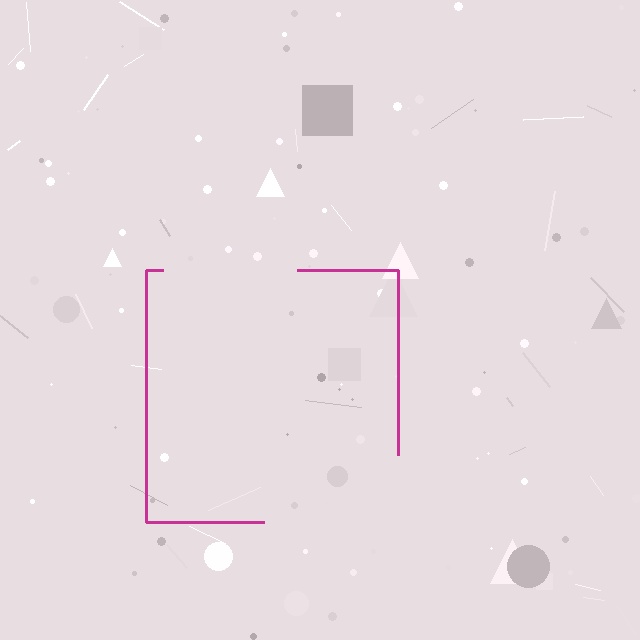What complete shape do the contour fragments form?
The contour fragments form a square.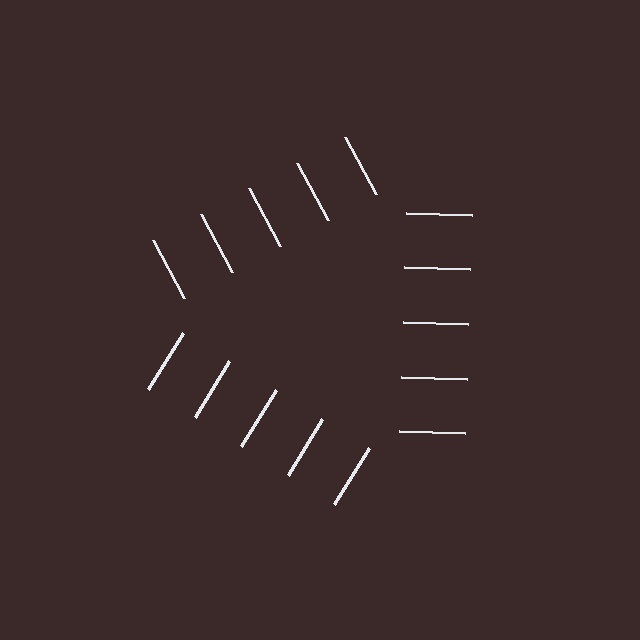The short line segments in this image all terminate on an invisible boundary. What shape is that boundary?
An illusory triangle — the line segments terminate on its edges but no continuous stroke is drawn.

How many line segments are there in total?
15 — 5 along each of the 3 edges.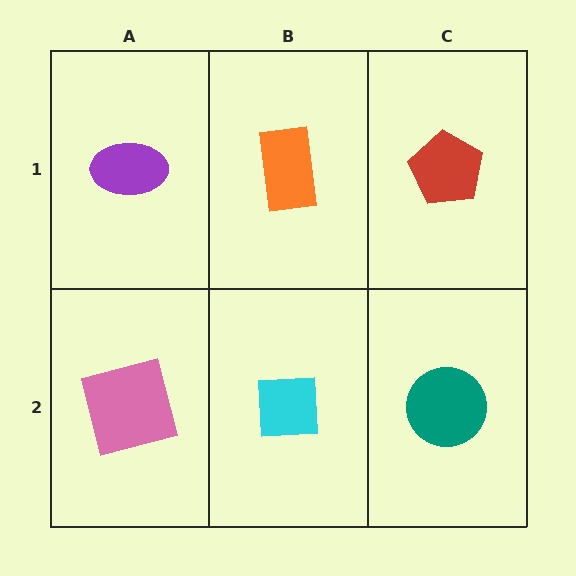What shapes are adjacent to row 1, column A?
A pink square (row 2, column A), an orange rectangle (row 1, column B).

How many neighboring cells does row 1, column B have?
3.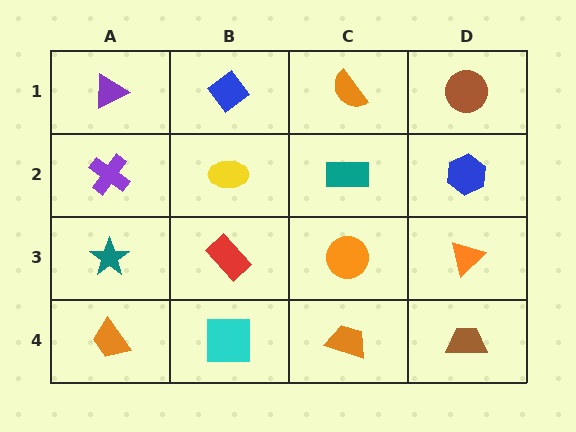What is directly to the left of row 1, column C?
A blue diamond.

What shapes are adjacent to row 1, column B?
A yellow ellipse (row 2, column B), a purple triangle (row 1, column A), an orange semicircle (row 1, column C).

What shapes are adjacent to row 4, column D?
An orange triangle (row 3, column D), an orange trapezoid (row 4, column C).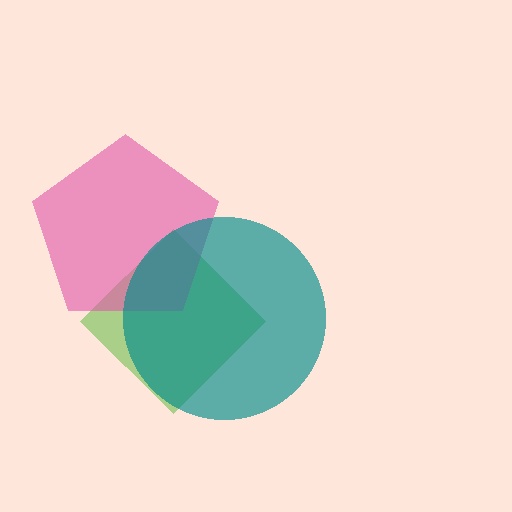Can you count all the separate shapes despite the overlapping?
Yes, there are 3 separate shapes.